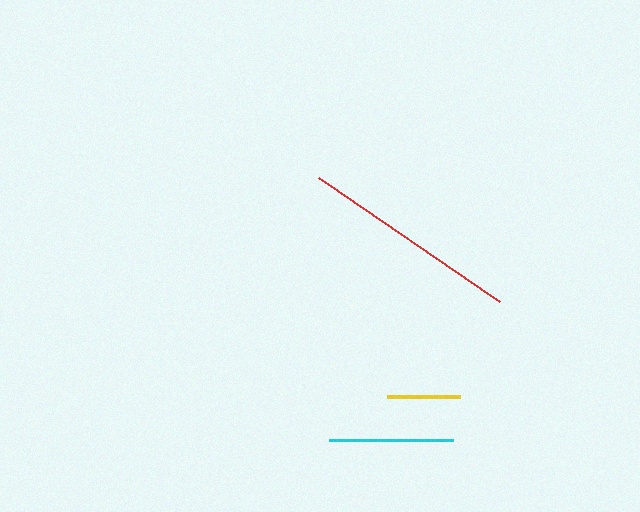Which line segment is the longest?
The red line is the longest at approximately 219 pixels.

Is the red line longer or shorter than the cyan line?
The red line is longer than the cyan line.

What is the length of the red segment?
The red segment is approximately 219 pixels long.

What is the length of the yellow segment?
The yellow segment is approximately 74 pixels long.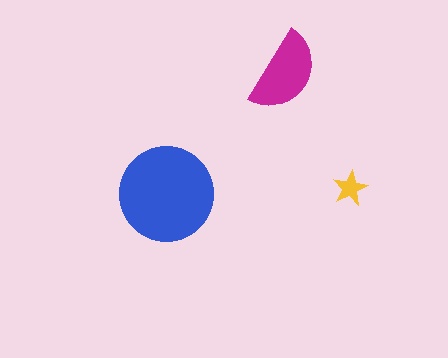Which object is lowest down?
The blue circle is bottommost.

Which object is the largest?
The blue circle.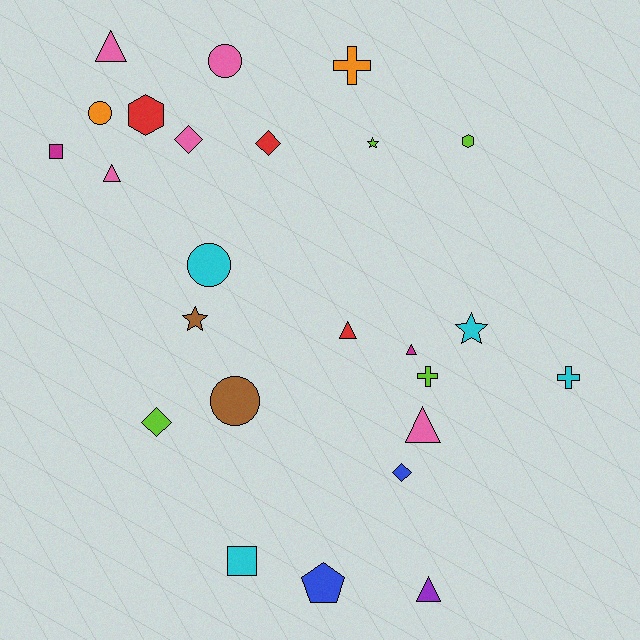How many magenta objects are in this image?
There are 2 magenta objects.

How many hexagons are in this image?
There are 2 hexagons.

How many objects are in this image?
There are 25 objects.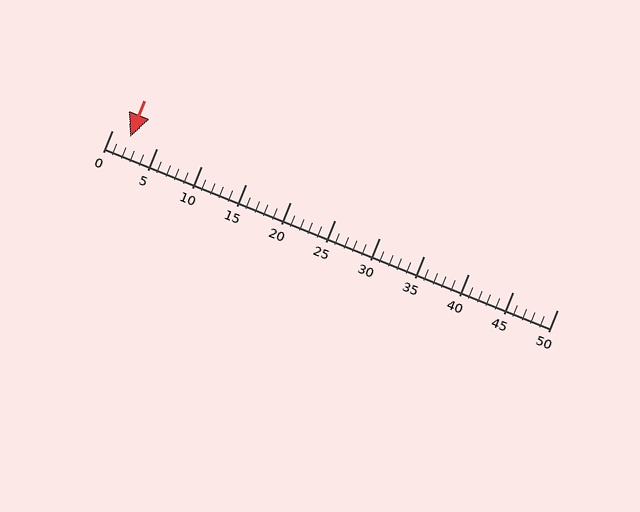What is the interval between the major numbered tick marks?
The major tick marks are spaced 5 units apart.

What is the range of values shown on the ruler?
The ruler shows values from 0 to 50.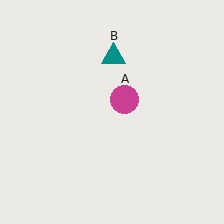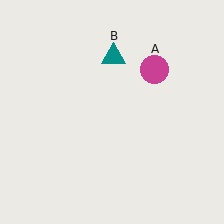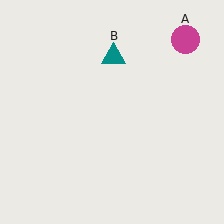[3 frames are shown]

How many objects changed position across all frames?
1 object changed position: magenta circle (object A).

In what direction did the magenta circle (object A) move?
The magenta circle (object A) moved up and to the right.